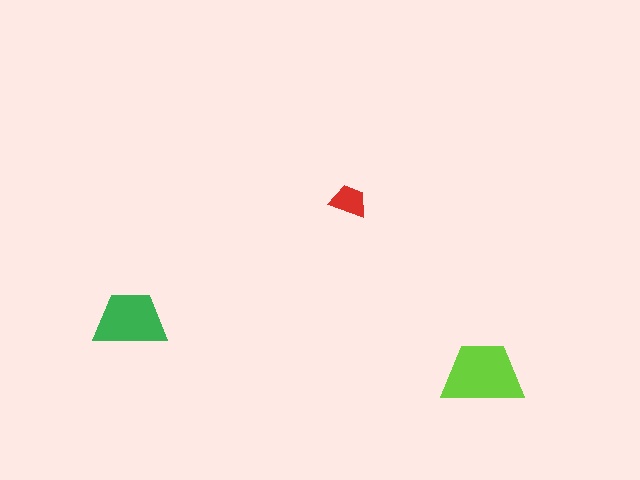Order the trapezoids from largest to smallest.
the lime one, the green one, the red one.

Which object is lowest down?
The lime trapezoid is bottommost.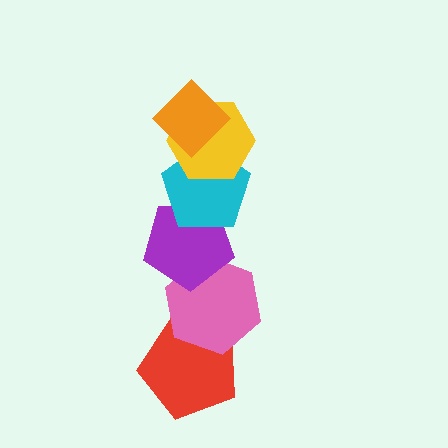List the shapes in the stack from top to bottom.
From top to bottom: the orange diamond, the yellow hexagon, the cyan pentagon, the purple pentagon, the pink hexagon, the red pentagon.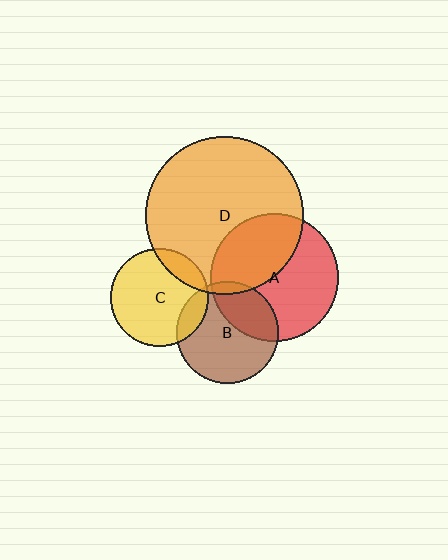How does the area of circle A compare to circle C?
Approximately 1.7 times.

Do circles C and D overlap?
Yes.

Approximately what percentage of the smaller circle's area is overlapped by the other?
Approximately 15%.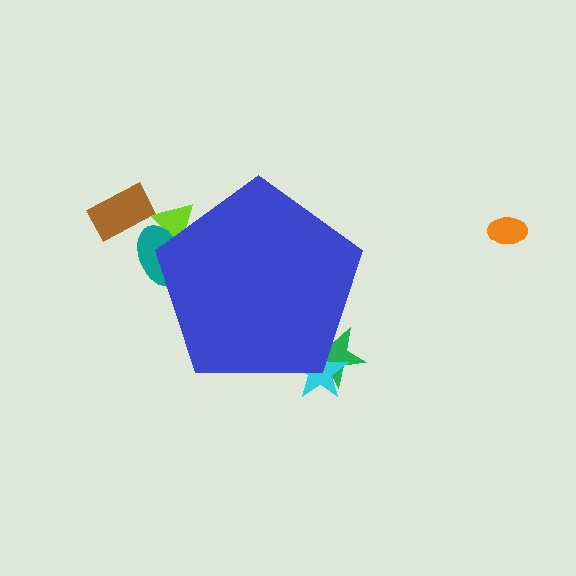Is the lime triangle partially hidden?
Yes, the lime triangle is partially hidden behind the blue pentagon.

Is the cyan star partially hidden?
Yes, the cyan star is partially hidden behind the blue pentagon.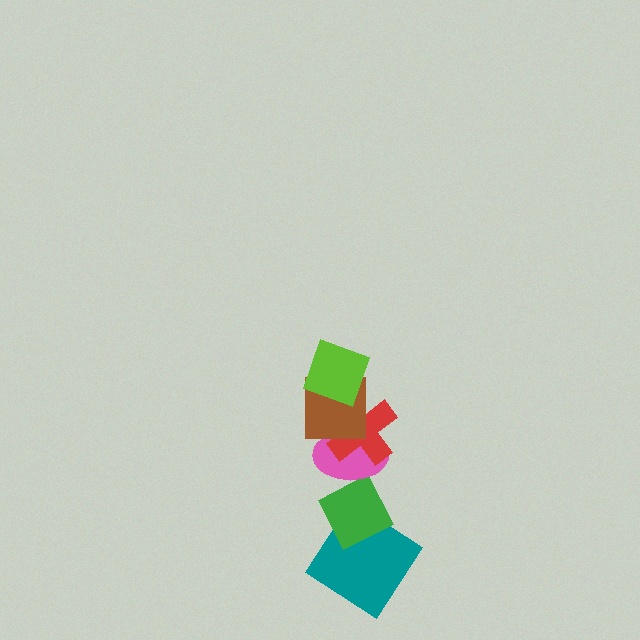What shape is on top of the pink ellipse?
The red cross is on top of the pink ellipse.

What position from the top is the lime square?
The lime square is 1st from the top.